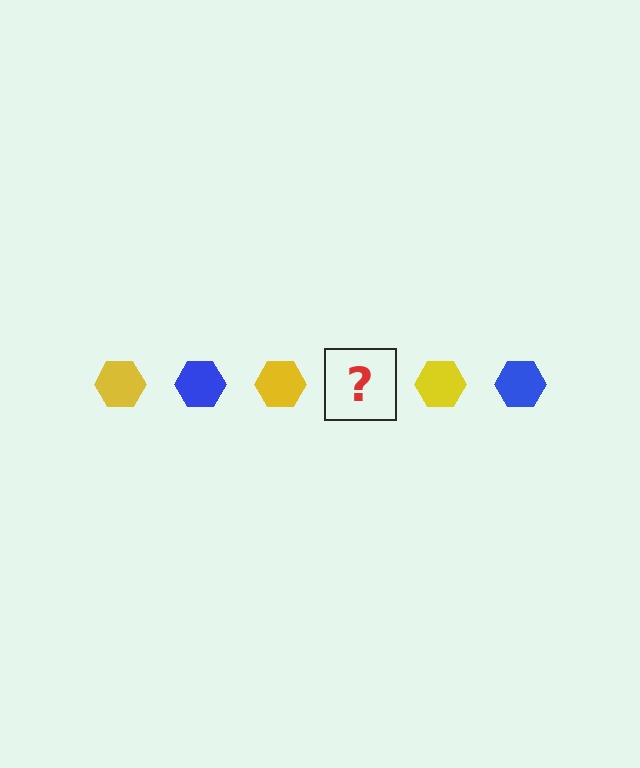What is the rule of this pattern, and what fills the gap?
The rule is that the pattern cycles through yellow, blue hexagons. The gap should be filled with a blue hexagon.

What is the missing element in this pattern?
The missing element is a blue hexagon.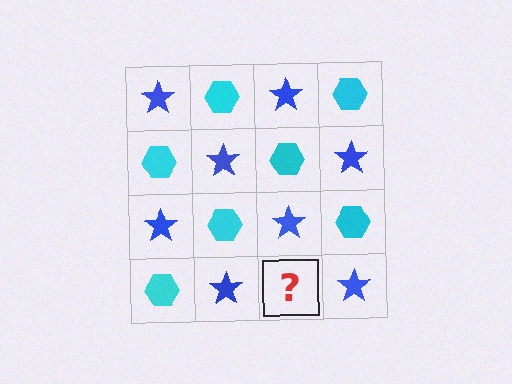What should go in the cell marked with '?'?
The missing cell should contain a cyan hexagon.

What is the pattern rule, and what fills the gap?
The rule is that it alternates blue star and cyan hexagon in a checkerboard pattern. The gap should be filled with a cyan hexagon.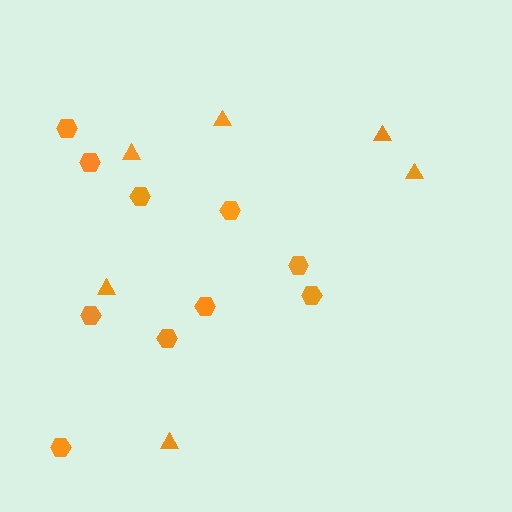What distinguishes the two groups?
There are 2 groups: one group of hexagons (10) and one group of triangles (6).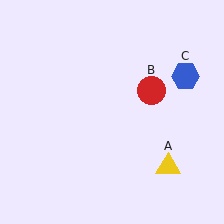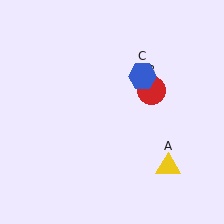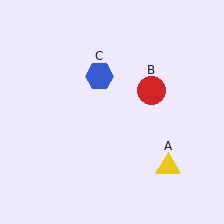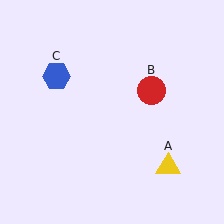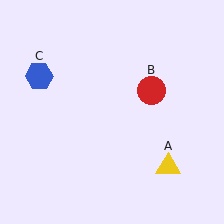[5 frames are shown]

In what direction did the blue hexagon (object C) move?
The blue hexagon (object C) moved left.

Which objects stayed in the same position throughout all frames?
Yellow triangle (object A) and red circle (object B) remained stationary.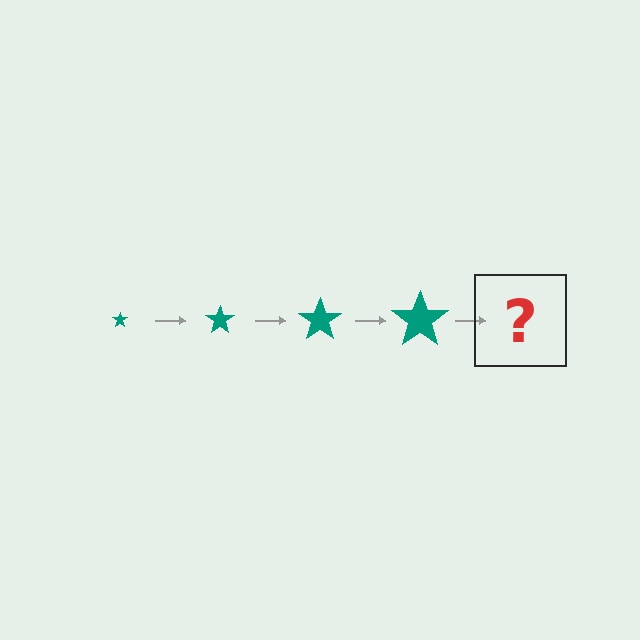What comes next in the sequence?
The next element should be a teal star, larger than the previous one.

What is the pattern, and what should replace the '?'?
The pattern is that the star gets progressively larger each step. The '?' should be a teal star, larger than the previous one.